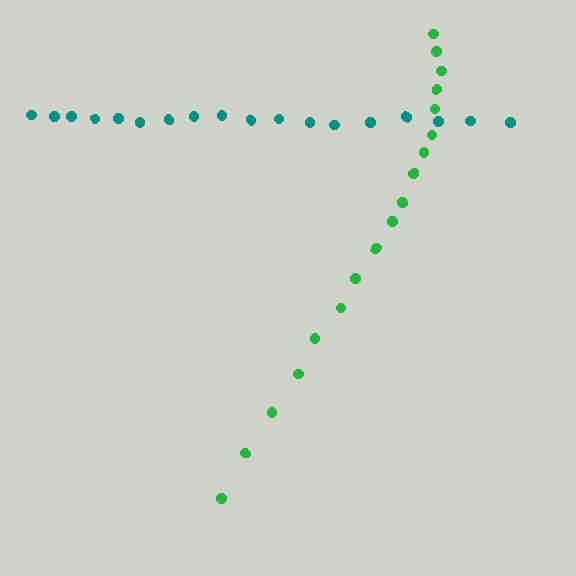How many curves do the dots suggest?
There are 2 distinct paths.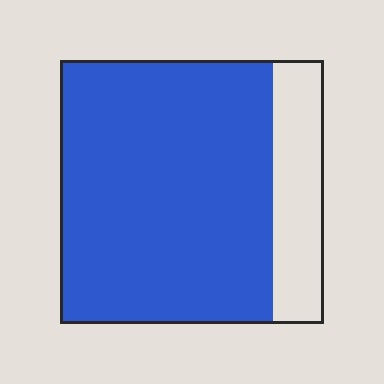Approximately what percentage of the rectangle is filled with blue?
Approximately 80%.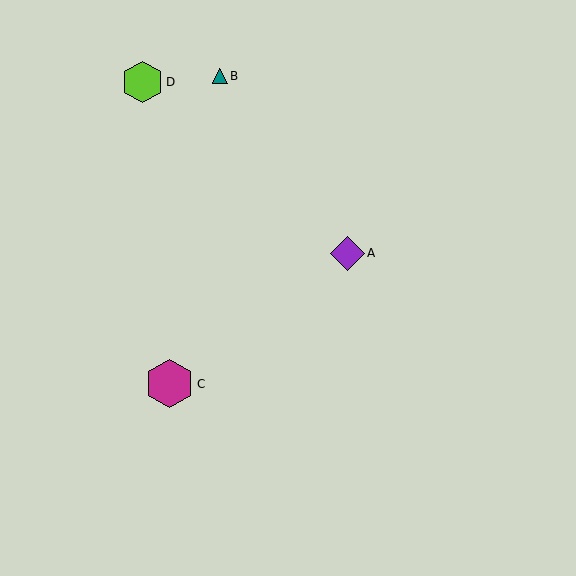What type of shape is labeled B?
Shape B is a teal triangle.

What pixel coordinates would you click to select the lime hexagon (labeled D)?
Click at (143, 82) to select the lime hexagon D.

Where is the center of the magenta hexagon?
The center of the magenta hexagon is at (170, 384).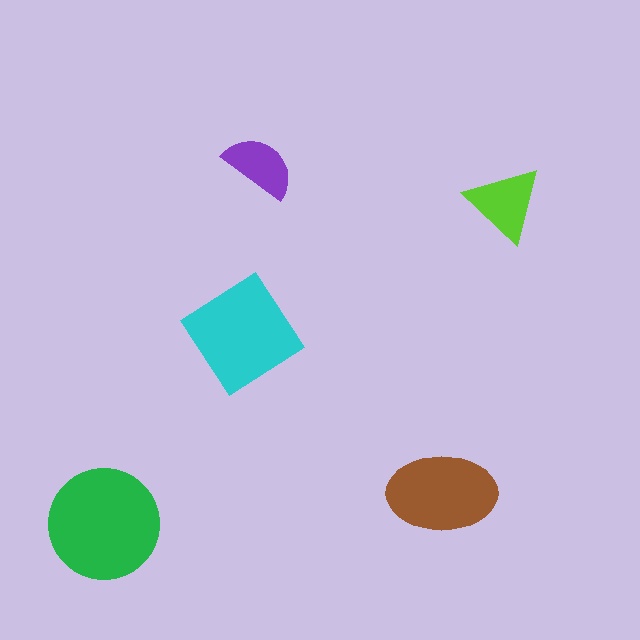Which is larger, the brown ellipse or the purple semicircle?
The brown ellipse.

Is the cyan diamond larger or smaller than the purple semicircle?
Larger.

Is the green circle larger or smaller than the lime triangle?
Larger.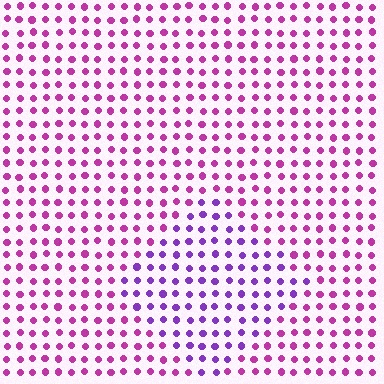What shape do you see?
I see a diamond.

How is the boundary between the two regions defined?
The boundary is defined purely by a slight shift in hue (about 37 degrees). Spacing, size, and orientation are identical on both sides.